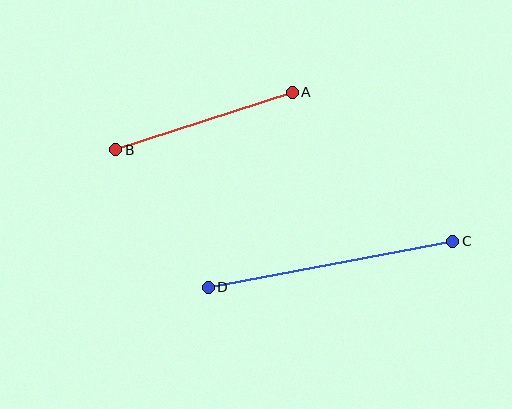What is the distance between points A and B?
The distance is approximately 186 pixels.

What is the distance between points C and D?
The distance is approximately 249 pixels.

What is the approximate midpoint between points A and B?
The midpoint is at approximately (204, 121) pixels.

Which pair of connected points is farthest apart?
Points C and D are farthest apart.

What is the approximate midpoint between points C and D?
The midpoint is at approximately (330, 264) pixels.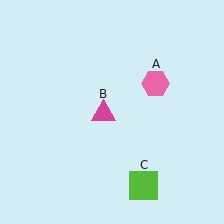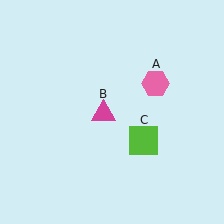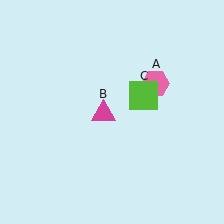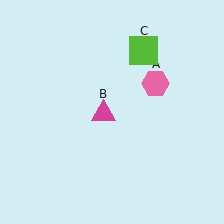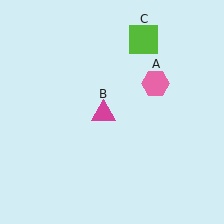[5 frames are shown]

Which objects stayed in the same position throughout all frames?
Pink hexagon (object A) and magenta triangle (object B) remained stationary.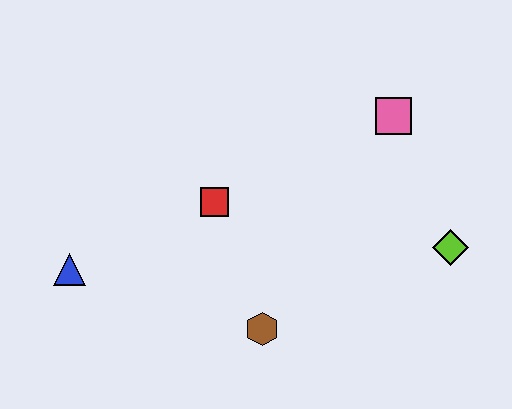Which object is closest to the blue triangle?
The red square is closest to the blue triangle.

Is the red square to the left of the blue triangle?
No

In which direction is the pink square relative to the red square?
The pink square is to the right of the red square.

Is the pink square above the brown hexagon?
Yes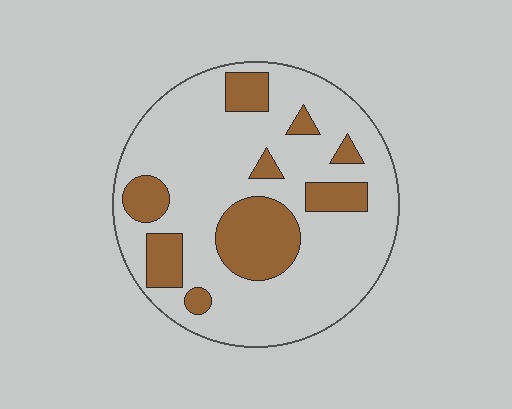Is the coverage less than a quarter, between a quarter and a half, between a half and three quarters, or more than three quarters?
Less than a quarter.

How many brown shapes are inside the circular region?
9.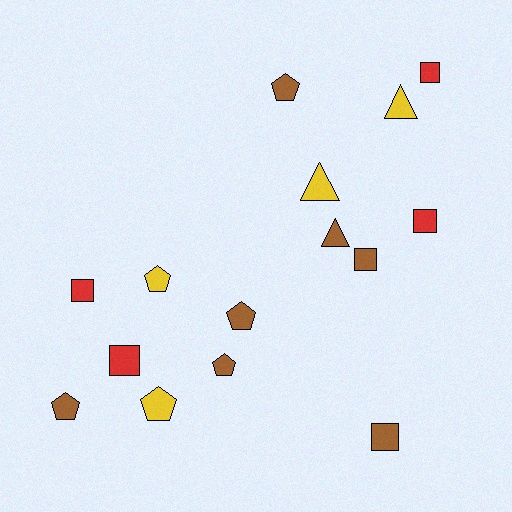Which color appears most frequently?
Brown, with 7 objects.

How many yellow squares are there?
There are no yellow squares.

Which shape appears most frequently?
Square, with 6 objects.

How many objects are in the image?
There are 15 objects.